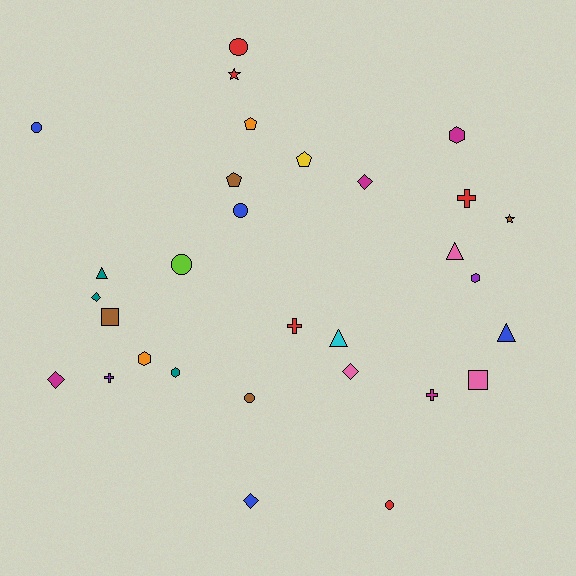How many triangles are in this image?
There are 4 triangles.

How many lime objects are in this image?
There is 1 lime object.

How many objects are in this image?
There are 30 objects.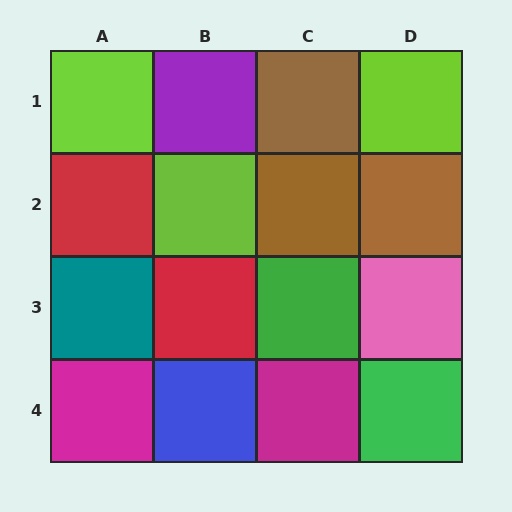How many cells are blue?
1 cell is blue.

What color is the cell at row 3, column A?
Teal.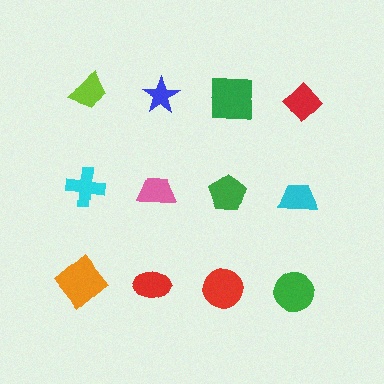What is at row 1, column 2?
A blue star.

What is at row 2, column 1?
A cyan cross.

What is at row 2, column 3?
A green pentagon.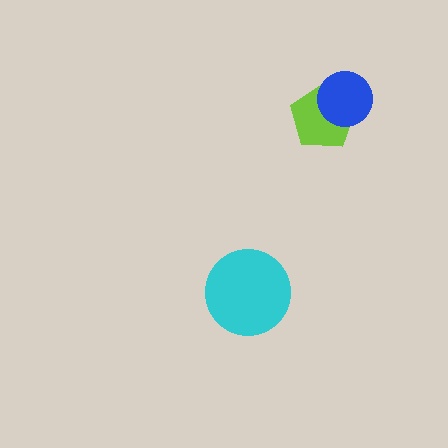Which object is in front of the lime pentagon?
The blue circle is in front of the lime pentagon.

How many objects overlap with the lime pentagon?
1 object overlaps with the lime pentagon.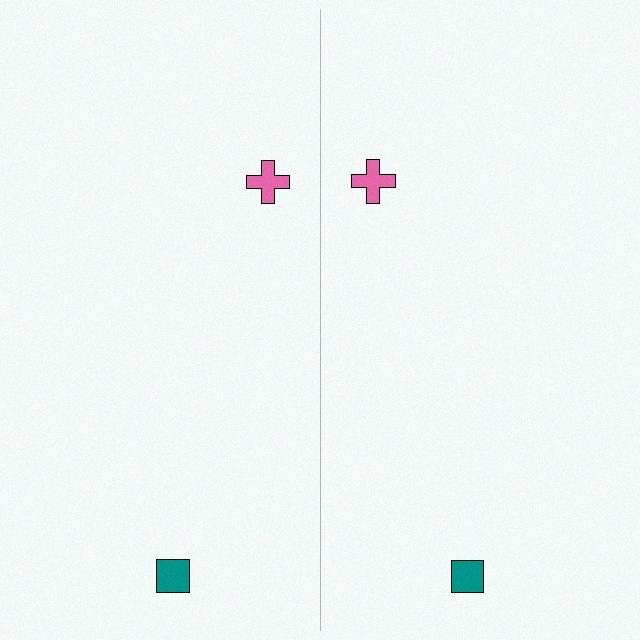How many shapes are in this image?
There are 4 shapes in this image.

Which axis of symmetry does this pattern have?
The pattern has a vertical axis of symmetry running through the center of the image.